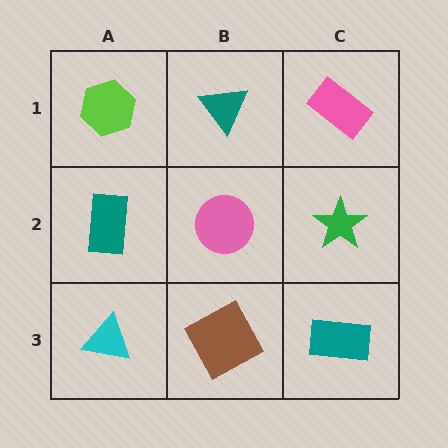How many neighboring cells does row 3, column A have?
2.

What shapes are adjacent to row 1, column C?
A green star (row 2, column C), a teal triangle (row 1, column B).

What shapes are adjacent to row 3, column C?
A green star (row 2, column C), a brown square (row 3, column B).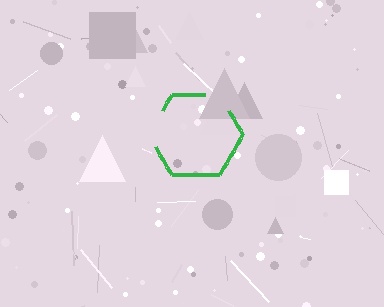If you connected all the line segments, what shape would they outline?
They would outline a hexagon.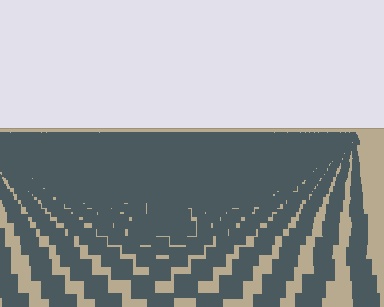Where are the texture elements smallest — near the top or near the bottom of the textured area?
Near the top.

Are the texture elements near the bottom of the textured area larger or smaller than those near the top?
Larger. Near the bottom, elements are closer to the viewer and appear at a bigger on-screen size.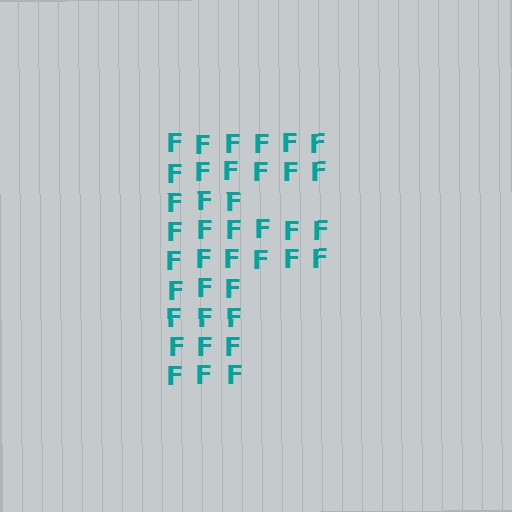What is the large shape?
The large shape is the letter F.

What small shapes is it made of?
It is made of small letter F's.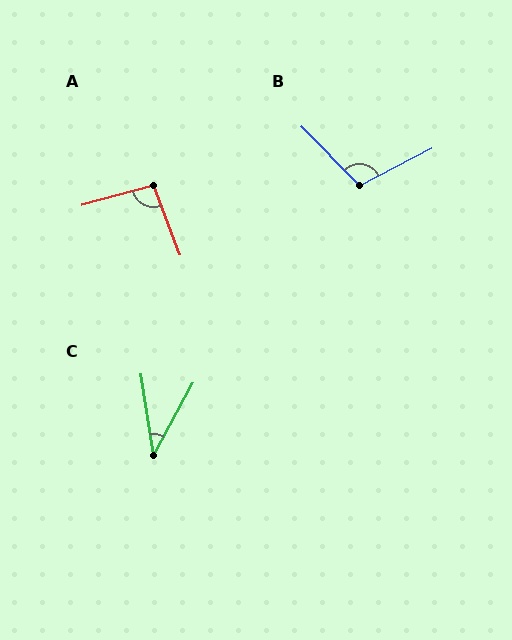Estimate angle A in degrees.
Approximately 95 degrees.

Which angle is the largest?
B, at approximately 107 degrees.